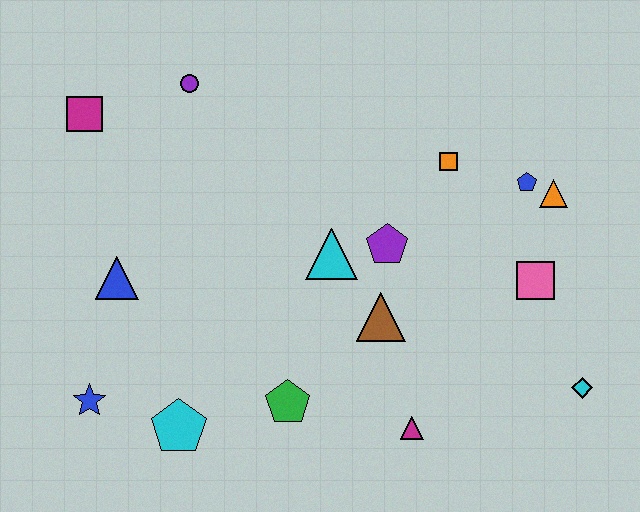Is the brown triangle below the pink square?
Yes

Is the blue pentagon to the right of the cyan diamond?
No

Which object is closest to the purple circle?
The magenta square is closest to the purple circle.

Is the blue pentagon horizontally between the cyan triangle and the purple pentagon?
No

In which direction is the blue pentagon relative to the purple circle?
The blue pentagon is to the right of the purple circle.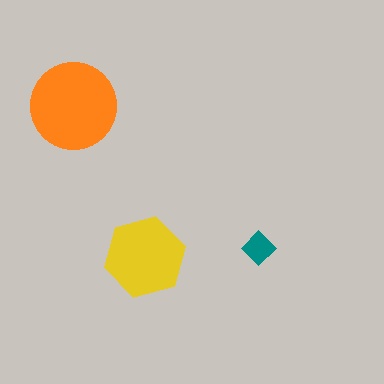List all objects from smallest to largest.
The teal diamond, the yellow hexagon, the orange circle.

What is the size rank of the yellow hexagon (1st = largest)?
2nd.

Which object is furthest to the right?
The teal diamond is rightmost.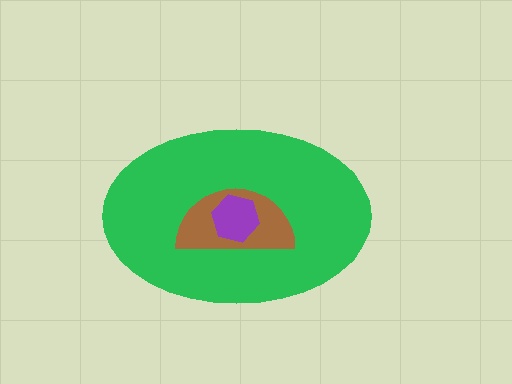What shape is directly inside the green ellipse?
The brown semicircle.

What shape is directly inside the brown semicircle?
The purple hexagon.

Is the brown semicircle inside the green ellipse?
Yes.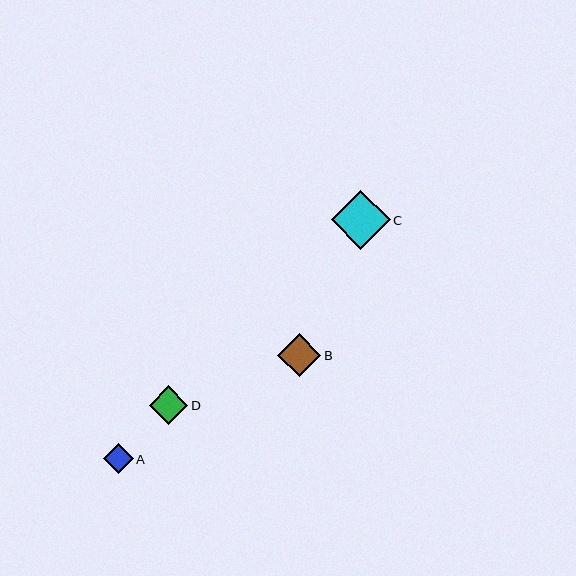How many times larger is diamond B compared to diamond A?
Diamond B is approximately 1.4 times the size of diamond A.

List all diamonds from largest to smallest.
From largest to smallest: C, B, D, A.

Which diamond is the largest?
Diamond C is the largest with a size of approximately 59 pixels.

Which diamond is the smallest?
Diamond A is the smallest with a size of approximately 30 pixels.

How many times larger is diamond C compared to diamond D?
Diamond C is approximately 1.5 times the size of diamond D.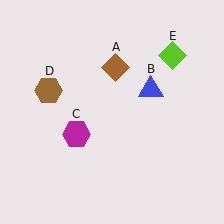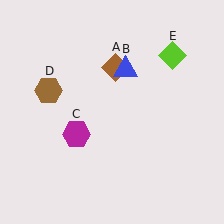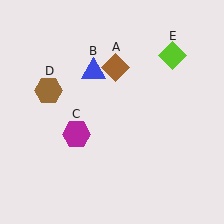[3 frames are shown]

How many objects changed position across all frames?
1 object changed position: blue triangle (object B).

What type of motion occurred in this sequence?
The blue triangle (object B) rotated counterclockwise around the center of the scene.